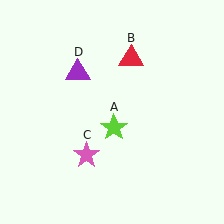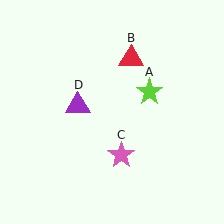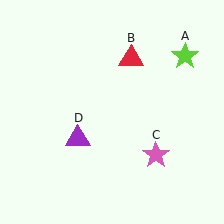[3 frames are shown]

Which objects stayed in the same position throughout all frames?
Red triangle (object B) remained stationary.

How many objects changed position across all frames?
3 objects changed position: lime star (object A), pink star (object C), purple triangle (object D).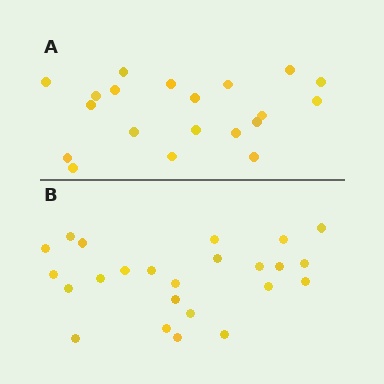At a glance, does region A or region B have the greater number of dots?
Region B (the bottom region) has more dots.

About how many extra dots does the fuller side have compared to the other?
Region B has about 4 more dots than region A.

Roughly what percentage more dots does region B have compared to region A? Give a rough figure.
About 20% more.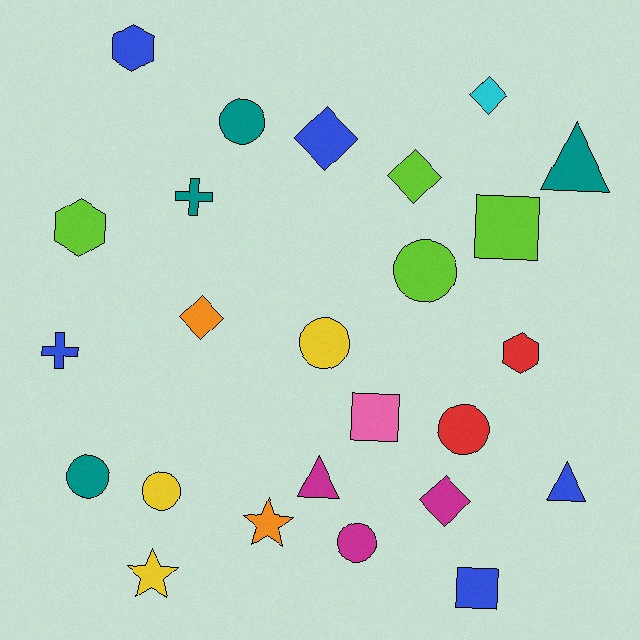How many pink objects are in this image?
There is 1 pink object.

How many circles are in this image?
There are 7 circles.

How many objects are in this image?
There are 25 objects.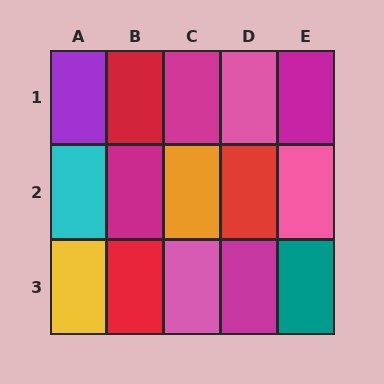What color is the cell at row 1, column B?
Red.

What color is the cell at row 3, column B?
Red.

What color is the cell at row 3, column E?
Teal.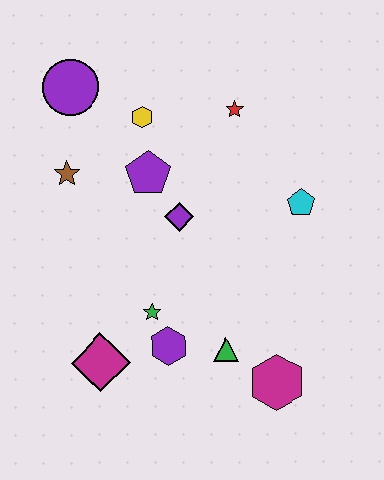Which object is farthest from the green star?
The purple circle is farthest from the green star.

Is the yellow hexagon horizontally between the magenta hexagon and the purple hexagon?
No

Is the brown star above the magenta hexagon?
Yes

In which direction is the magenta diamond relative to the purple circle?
The magenta diamond is below the purple circle.